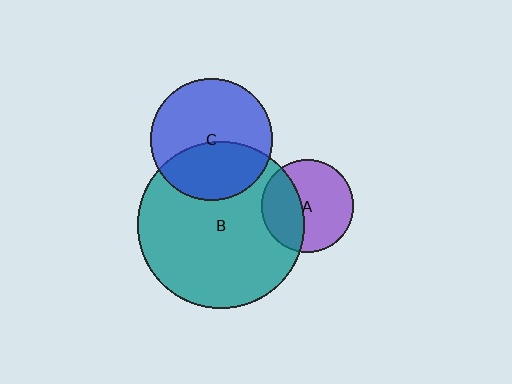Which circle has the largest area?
Circle B (teal).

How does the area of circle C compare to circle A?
Approximately 1.7 times.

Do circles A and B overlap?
Yes.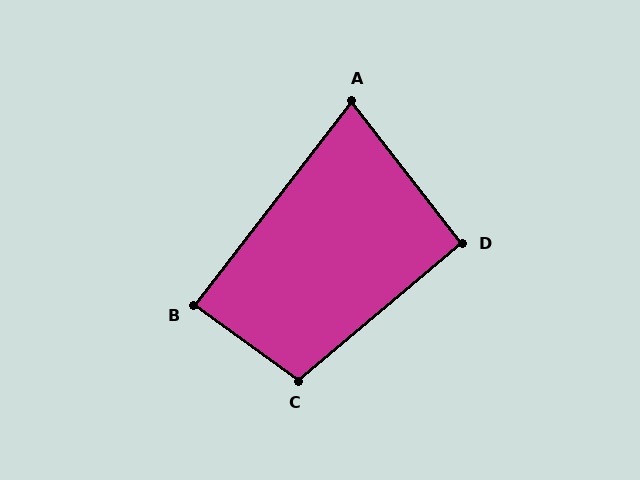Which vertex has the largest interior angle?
C, at approximately 104 degrees.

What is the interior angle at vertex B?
Approximately 88 degrees (approximately right).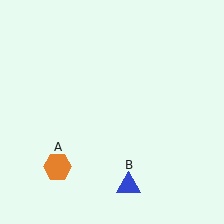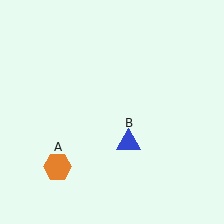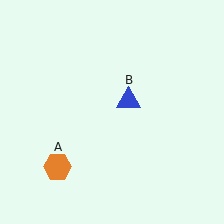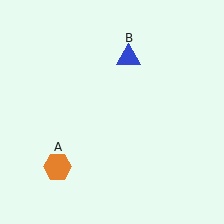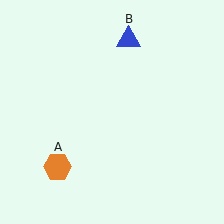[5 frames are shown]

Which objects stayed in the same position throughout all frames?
Orange hexagon (object A) remained stationary.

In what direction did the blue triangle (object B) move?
The blue triangle (object B) moved up.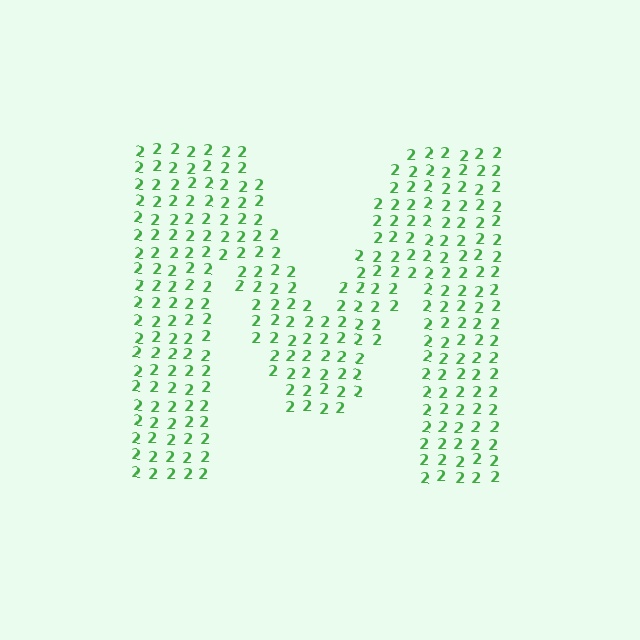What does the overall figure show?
The overall figure shows the letter M.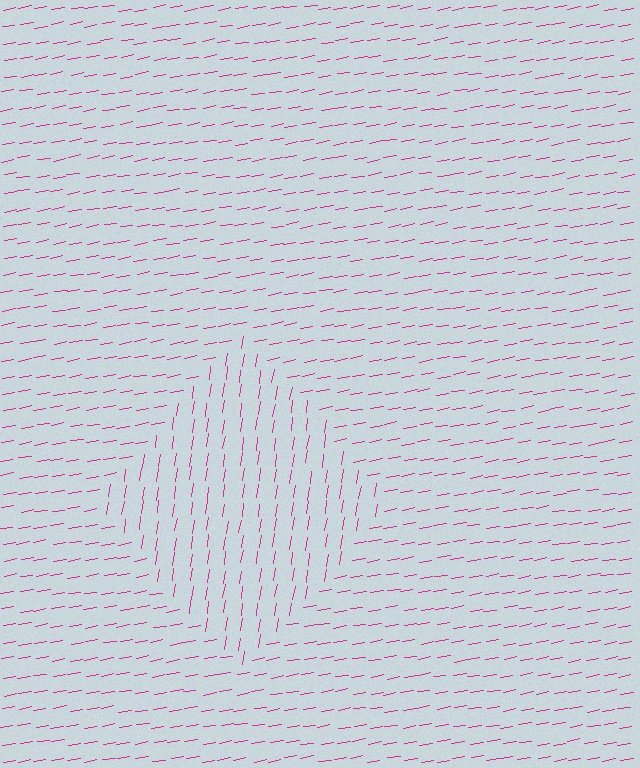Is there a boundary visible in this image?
Yes, there is a texture boundary formed by a change in line orientation.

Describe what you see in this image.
The image is filled with small magenta line segments. A diamond region in the image has lines oriented differently from the surrounding lines, creating a visible texture boundary.